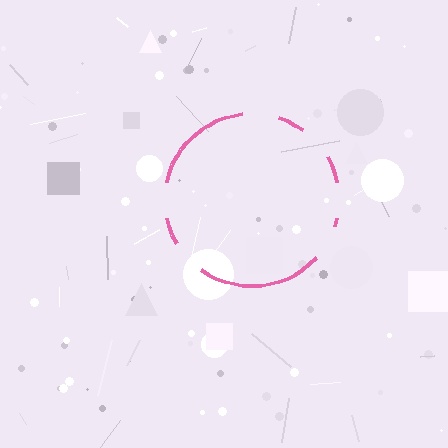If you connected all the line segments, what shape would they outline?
They would outline a circle.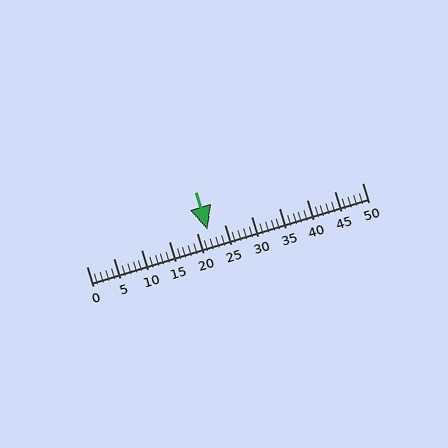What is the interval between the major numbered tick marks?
The major tick marks are spaced 5 units apart.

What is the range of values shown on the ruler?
The ruler shows values from 0 to 50.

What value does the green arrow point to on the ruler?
The green arrow points to approximately 22.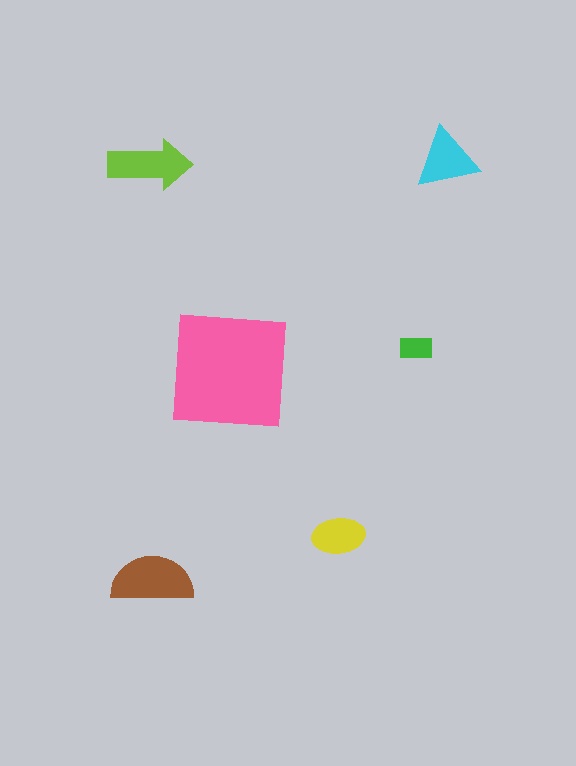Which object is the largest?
The pink square.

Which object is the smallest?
The green rectangle.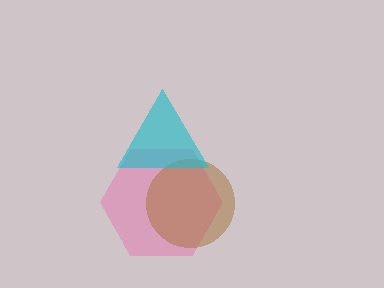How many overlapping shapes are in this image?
There are 3 overlapping shapes in the image.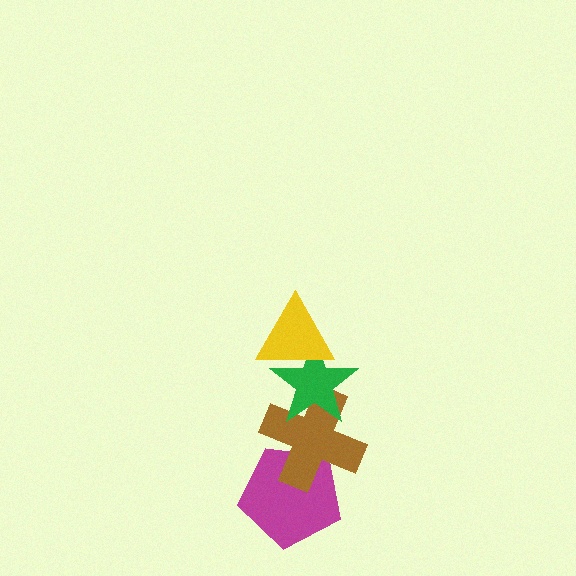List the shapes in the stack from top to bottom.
From top to bottom: the yellow triangle, the green star, the brown cross, the magenta pentagon.